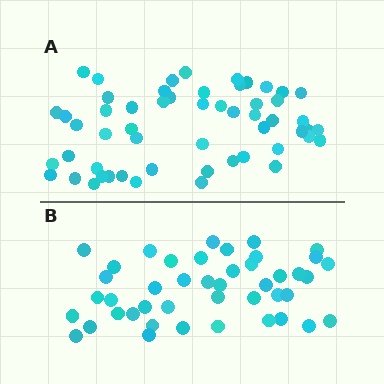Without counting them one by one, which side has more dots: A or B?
Region A (the top region) has more dots.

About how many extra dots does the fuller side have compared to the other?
Region A has roughly 12 or so more dots than region B.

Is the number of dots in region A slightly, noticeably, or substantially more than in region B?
Region A has noticeably more, but not dramatically so. The ratio is roughly 1.2 to 1.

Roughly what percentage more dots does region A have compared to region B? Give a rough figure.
About 25% more.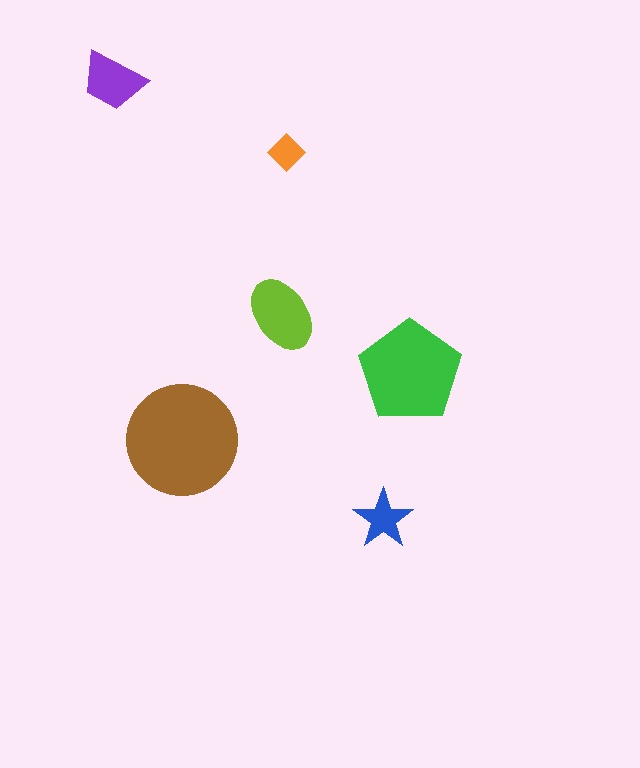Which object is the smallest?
The orange diamond.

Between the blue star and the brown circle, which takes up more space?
The brown circle.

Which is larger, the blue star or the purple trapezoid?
The purple trapezoid.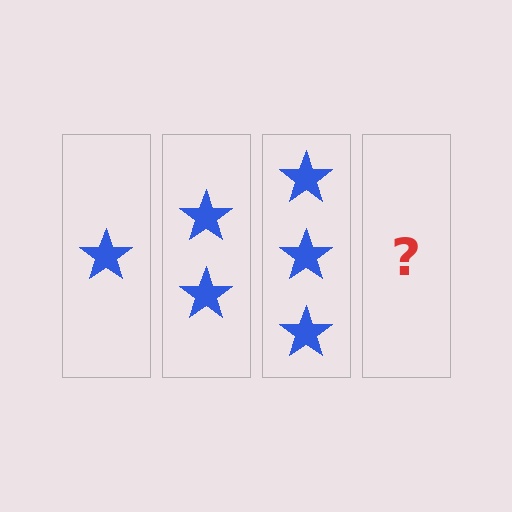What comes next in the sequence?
The next element should be 4 stars.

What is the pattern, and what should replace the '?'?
The pattern is that each step adds one more star. The '?' should be 4 stars.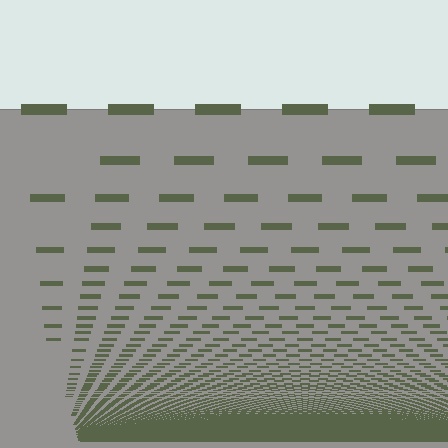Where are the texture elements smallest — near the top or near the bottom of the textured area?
Near the bottom.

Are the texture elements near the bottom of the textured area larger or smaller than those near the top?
Smaller. The gradient is inverted — elements near the bottom are smaller and denser.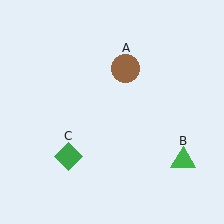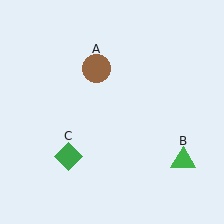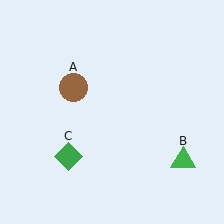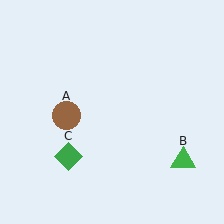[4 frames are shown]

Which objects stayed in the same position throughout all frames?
Green triangle (object B) and green diamond (object C) remained stationary.